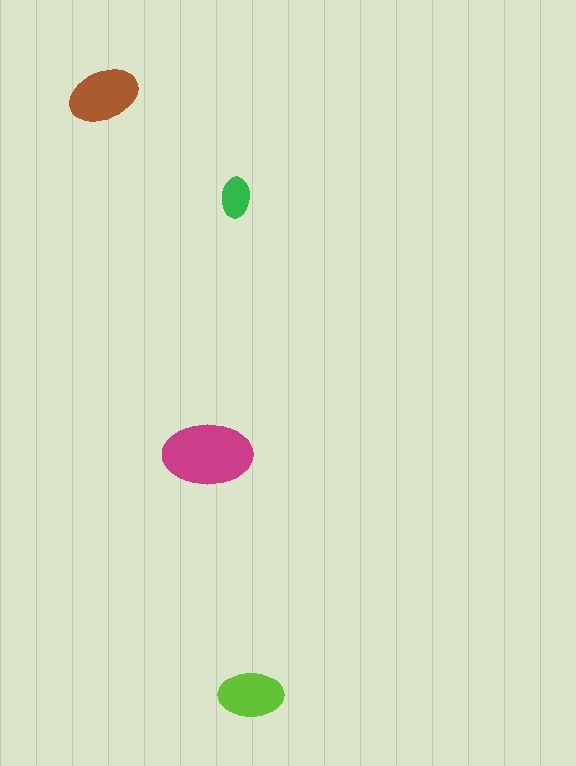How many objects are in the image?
There are 4 objects in the image.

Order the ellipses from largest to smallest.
the magenta one, the brown one, the lime one, the green one.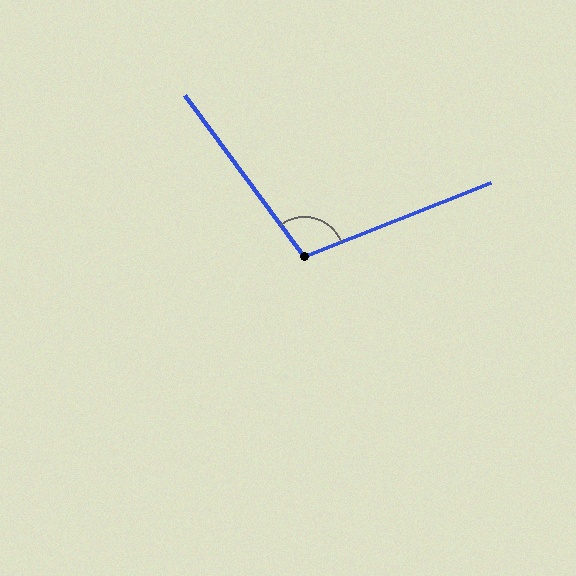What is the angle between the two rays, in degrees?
Approximately 105 degrees.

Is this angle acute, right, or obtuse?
It is obtuse.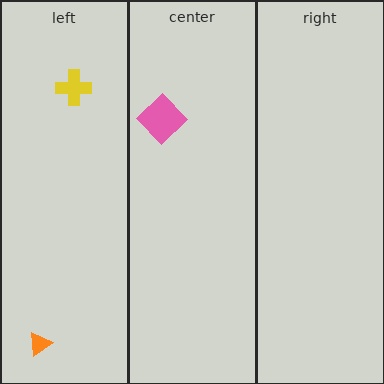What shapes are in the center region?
The pink diamond.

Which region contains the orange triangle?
The left region.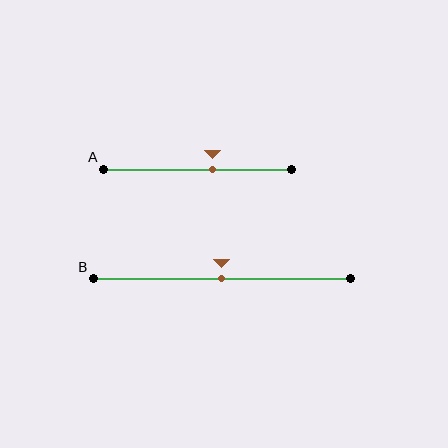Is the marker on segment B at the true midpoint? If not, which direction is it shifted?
Yes, the marker on segment B is at the true midpoint.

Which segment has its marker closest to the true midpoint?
Segment B has its marker closest to the true midpoint.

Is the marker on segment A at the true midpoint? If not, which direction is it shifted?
No, the marker on segment A is shifted to the right by about 8% of the segment length.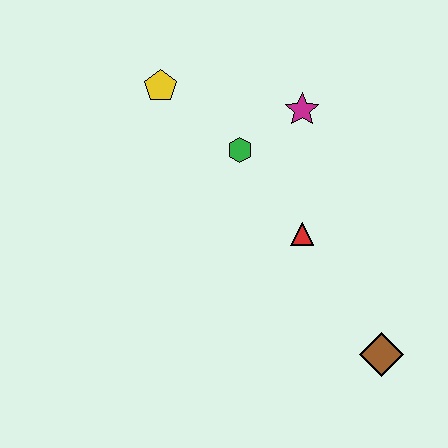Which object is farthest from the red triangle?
The yellow pentagon is farthest from the red triangle.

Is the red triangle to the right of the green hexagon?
Yes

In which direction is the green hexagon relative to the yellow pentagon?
The green hexagon is to the right of the yellow pentagon.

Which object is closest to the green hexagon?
The magenta star is closest to the green hexagon.